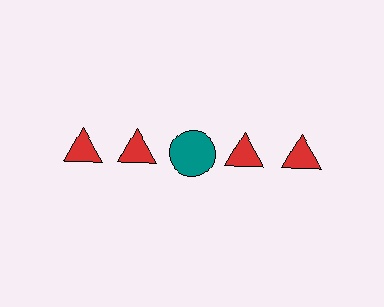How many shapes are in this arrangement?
There are 5 shapes arranged in a grid pattern.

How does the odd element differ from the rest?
It differs in both color (teal instead of red) and shape (circle instead of triangle).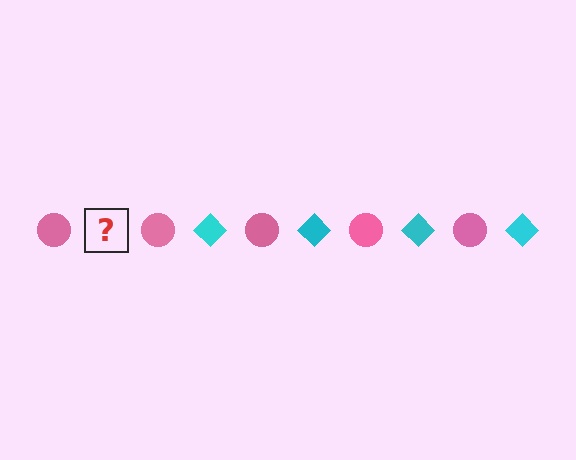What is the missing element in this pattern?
The missing element is a cyan diamond.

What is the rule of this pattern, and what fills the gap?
The rule is that the pattern alternates between pink circle and cyan diamond. The gap should be filled with a cyan diamond.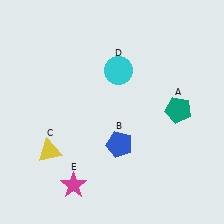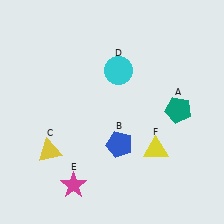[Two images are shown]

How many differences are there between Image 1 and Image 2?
There is 1 difference between the two images.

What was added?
A yellow triangle (F) was added in Image 2.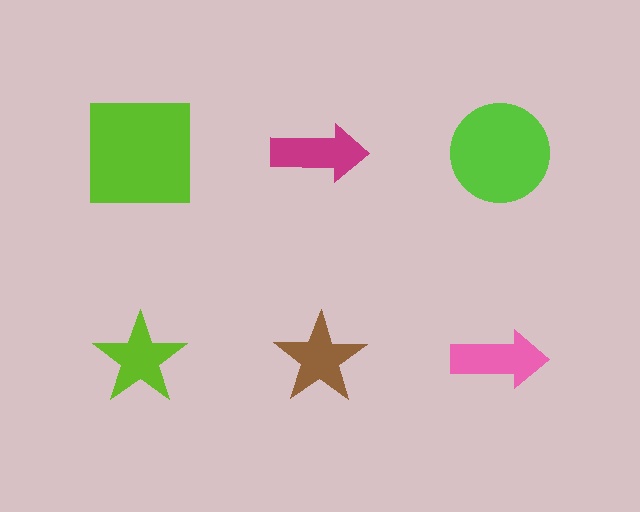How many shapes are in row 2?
3 shapes.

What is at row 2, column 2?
A brown star.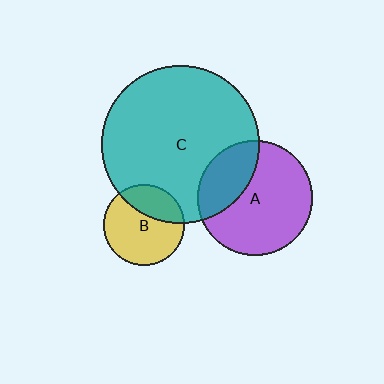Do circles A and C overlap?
Yes.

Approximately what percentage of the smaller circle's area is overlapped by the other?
Approximately 30%.